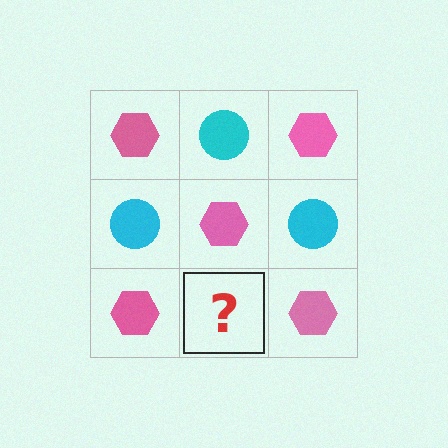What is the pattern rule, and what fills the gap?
The rule is that it alternates pink hexagon and cyan circle in a checkerboard pattern. The gap should be filled with a cyan circle.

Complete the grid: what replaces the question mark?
The question mark should be replaced with a cyan circle.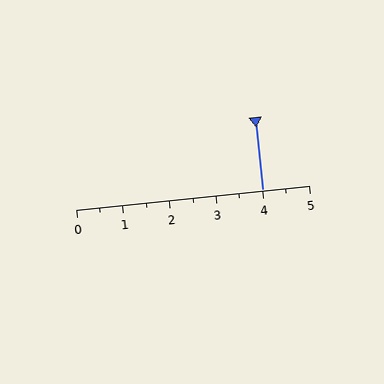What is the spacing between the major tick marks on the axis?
The major ticks are spaced 1 apart.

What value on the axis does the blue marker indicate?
The marker indicates approximately 4.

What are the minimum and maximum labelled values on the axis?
The axis runs from 0 to 5.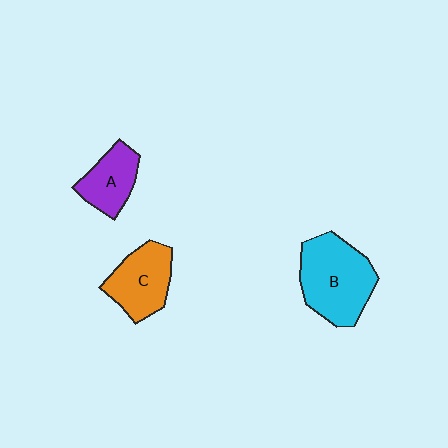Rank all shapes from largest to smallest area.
From largest to smallest: B (cyan), C (orange), A (purple).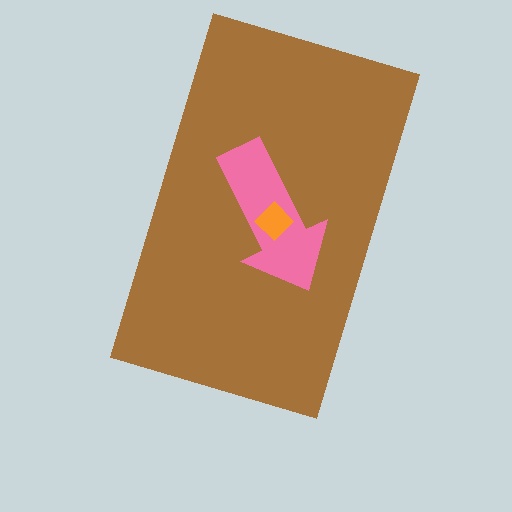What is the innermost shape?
The orange diamond.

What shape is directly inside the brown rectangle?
The pink arrow.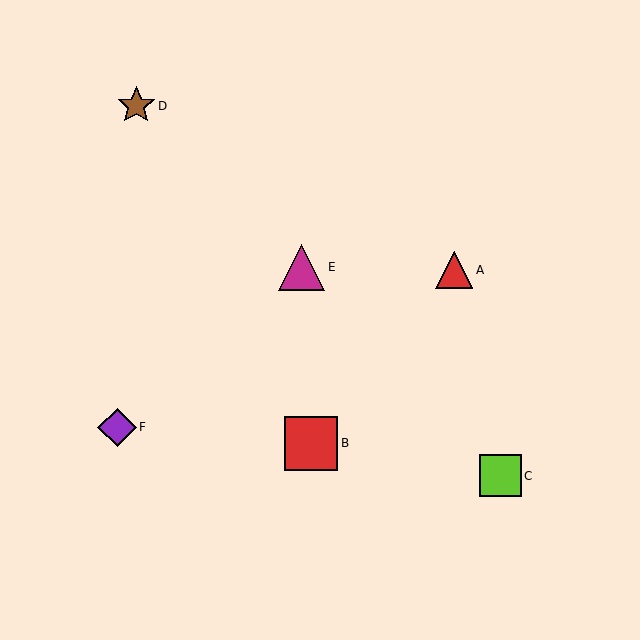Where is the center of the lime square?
The center of the lime square is at (500, 476).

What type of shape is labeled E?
Shape E is a magenta triangle.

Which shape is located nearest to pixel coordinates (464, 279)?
The red triangle (labeled A) at (454, 270) is nearest to that location.